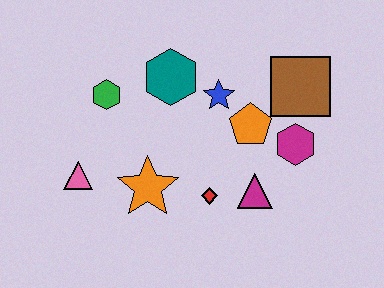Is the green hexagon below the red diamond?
No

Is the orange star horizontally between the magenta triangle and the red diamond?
No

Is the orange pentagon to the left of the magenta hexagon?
Yes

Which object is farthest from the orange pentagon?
The pink triangle is farthest from the orange pentagon.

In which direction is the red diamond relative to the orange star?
The red diamond is to the right of the orange star.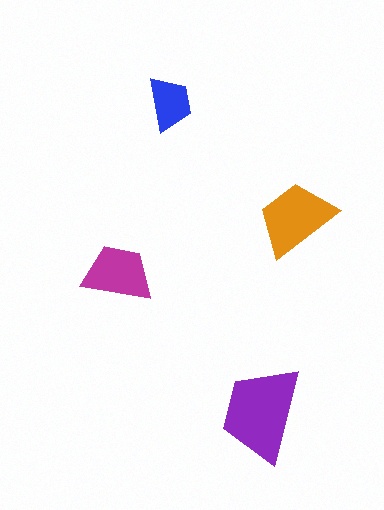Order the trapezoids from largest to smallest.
the purple one, the orange one, the magenta one, the blue one.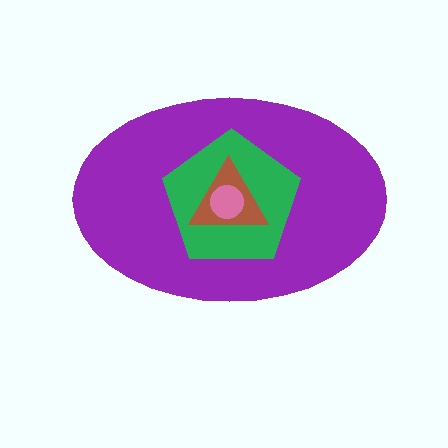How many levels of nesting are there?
4.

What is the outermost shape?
The purple ellipse.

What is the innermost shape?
The pink circle.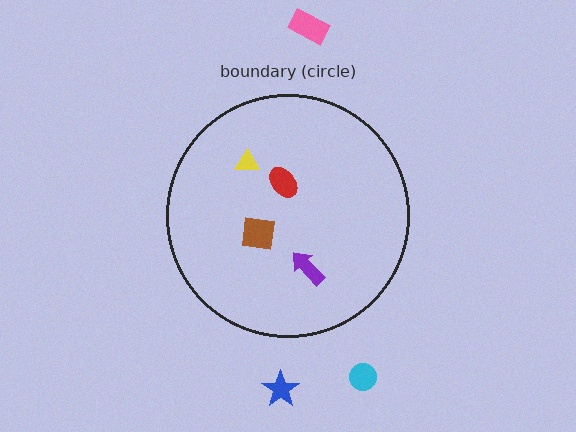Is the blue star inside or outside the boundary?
Outside.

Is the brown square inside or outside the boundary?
Inside.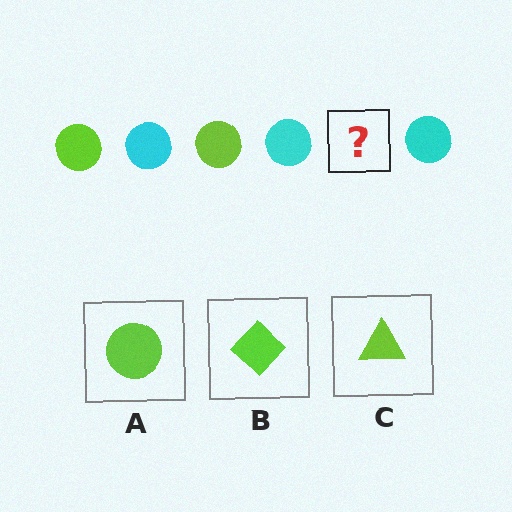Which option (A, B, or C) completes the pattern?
A.